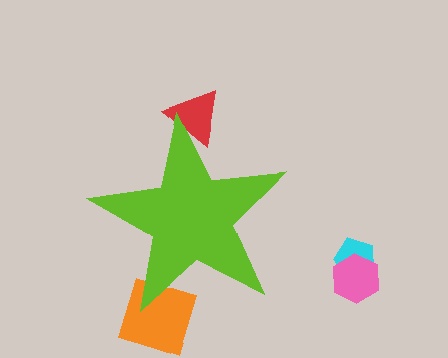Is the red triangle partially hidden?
Yes, the red triangle is partially hidden behind the lime star.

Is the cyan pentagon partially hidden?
No, the cyan pentagon is fully visible.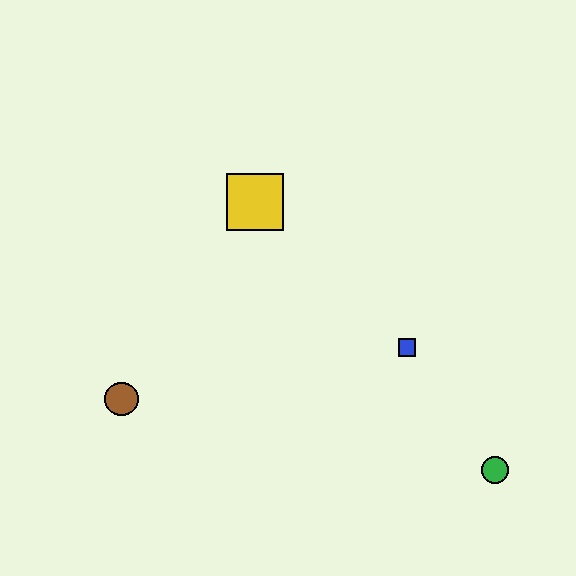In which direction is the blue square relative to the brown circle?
The blue square is to the right of the brown circle.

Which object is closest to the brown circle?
The yellow square is closest to the brown circle.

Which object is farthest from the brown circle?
The green circle is farthest from the brown circle.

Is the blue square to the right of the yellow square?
Yes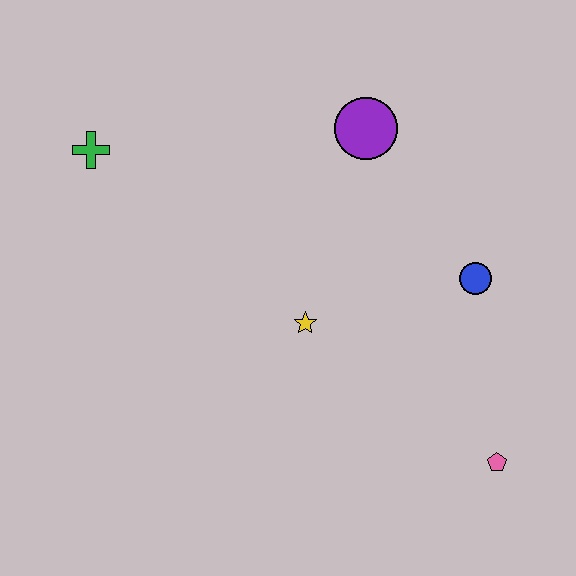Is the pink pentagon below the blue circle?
Yes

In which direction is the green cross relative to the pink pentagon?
The green cross is to the left of the pink pentagon.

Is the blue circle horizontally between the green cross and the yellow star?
No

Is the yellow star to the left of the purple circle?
Yes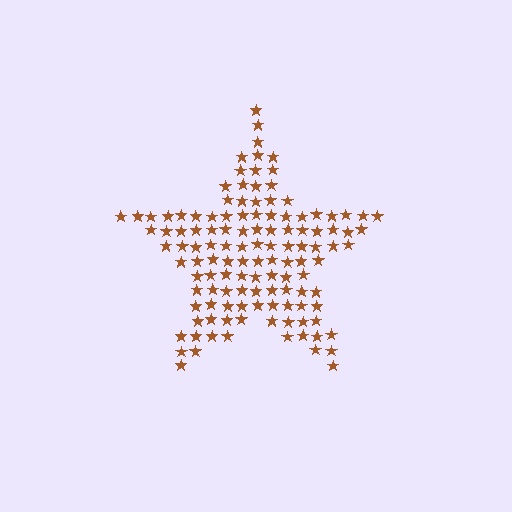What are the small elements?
The small elements are stars.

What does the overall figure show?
The overall figure shows a star.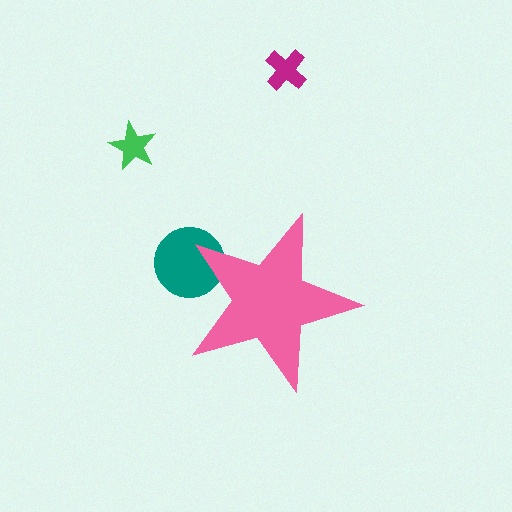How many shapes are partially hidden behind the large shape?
1 shape is partially hidden.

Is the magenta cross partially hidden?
No, the magenta cross is fully visible.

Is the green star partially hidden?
No, the green star is fully visible.